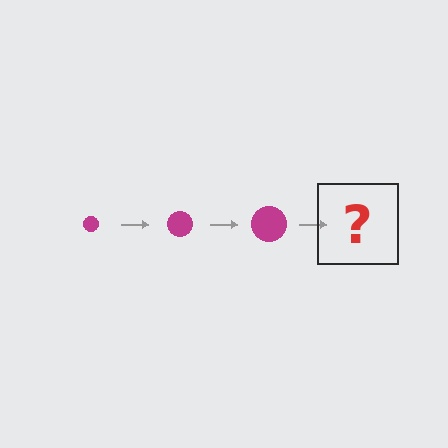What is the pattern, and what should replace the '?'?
The pattern is that the circle gets progressively larger each step. The '?' should be a magenta circle, larger than the previous one.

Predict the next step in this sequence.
The next step is a magenta circle, larger than the previous one.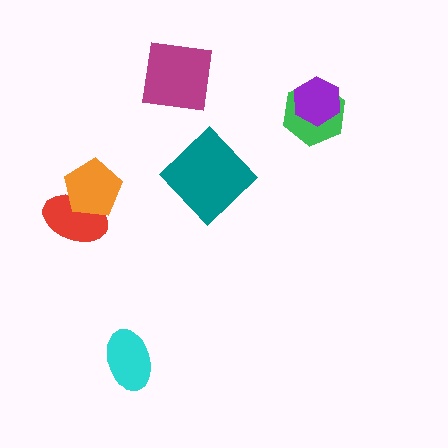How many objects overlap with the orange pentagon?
1 object overlaps with the orange pentagon.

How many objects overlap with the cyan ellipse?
0 objects overlap with the cyan ellipse.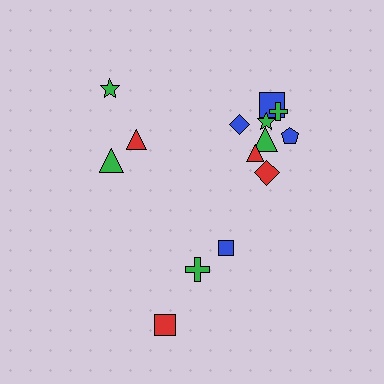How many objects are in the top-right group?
There are 8 objects.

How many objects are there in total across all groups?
There are 14 objects.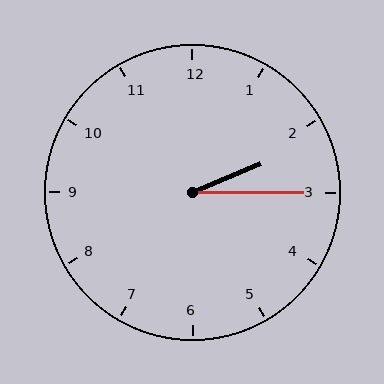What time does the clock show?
2:15.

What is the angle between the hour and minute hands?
Approximately 22 degrees.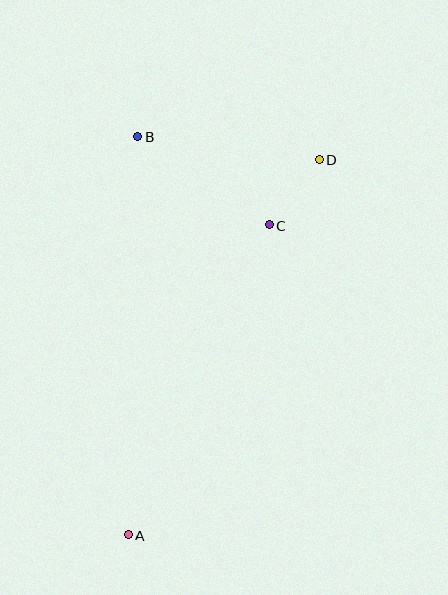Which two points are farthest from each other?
Points A and D are farthest from each other.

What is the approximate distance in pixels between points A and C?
The distance between A and C is approximately 341 pixels.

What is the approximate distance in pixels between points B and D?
The distance between B and D is approximately 183 pixels.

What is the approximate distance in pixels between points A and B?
The distance between A and B is approximately 399 pixels.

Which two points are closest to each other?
Points C and D are closest to each other.